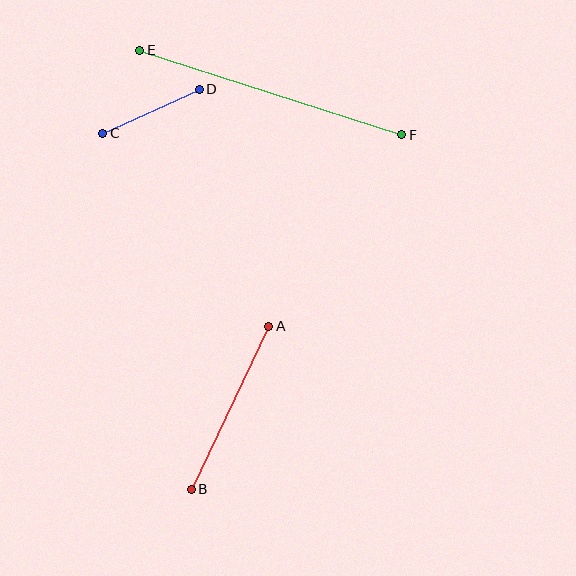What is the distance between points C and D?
The distance is approximately 106 pixels.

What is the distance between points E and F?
The distance is approximately 275 pixels.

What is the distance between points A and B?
The distance is approximately 180 pixels.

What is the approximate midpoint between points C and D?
The midpoint is at approximately (151, 111) pixels.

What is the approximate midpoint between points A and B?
The midpoint is at approximately (230, 408) pixels.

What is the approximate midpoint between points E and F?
The midpoint is at approximately (271, 93) pixels.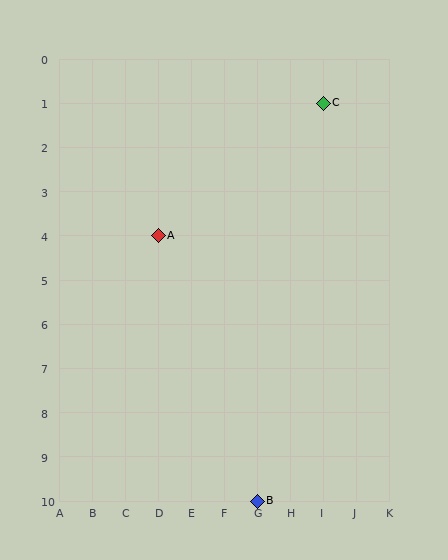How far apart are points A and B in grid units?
Points A and B are 3 columns and 6 rows apart (about 6.7 grid units diagonally).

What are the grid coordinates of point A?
Point A is at grid coordinates (D, 4).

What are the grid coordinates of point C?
Point C is at grid coordinates (I, 1).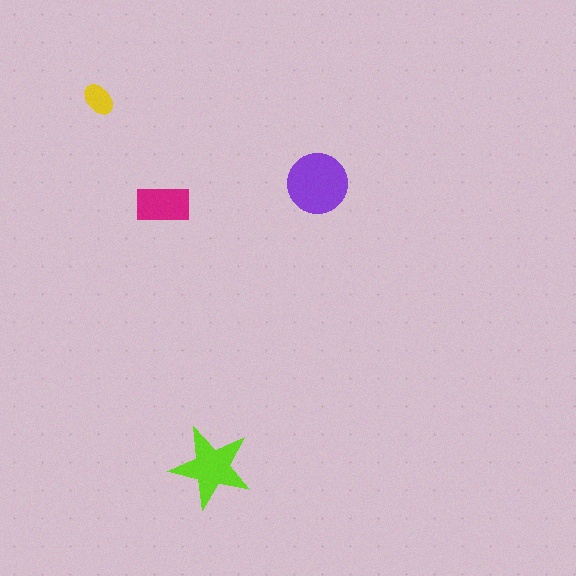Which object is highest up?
The yellow ellipse is topmost.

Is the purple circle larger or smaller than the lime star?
Larger.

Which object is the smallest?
The yellow ellipse.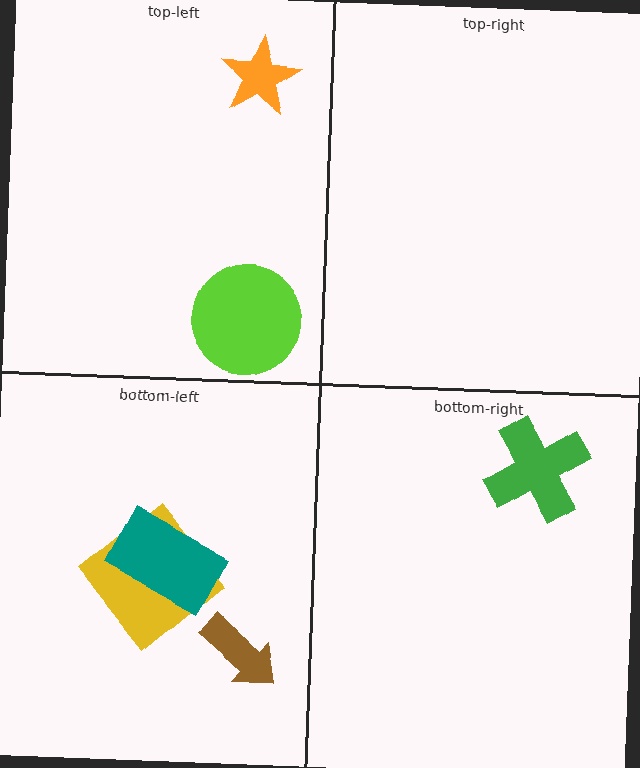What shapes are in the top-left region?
The orange star, the lime circle.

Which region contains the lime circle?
The top-left region.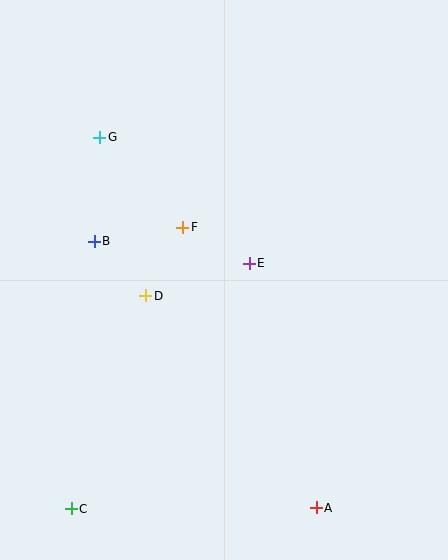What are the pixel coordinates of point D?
Point D is at (146, 296).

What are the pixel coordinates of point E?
Point E is at (249, 263).